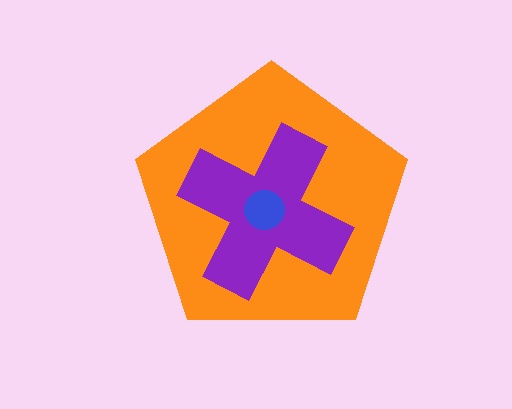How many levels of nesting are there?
3.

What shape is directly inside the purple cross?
The blue circle.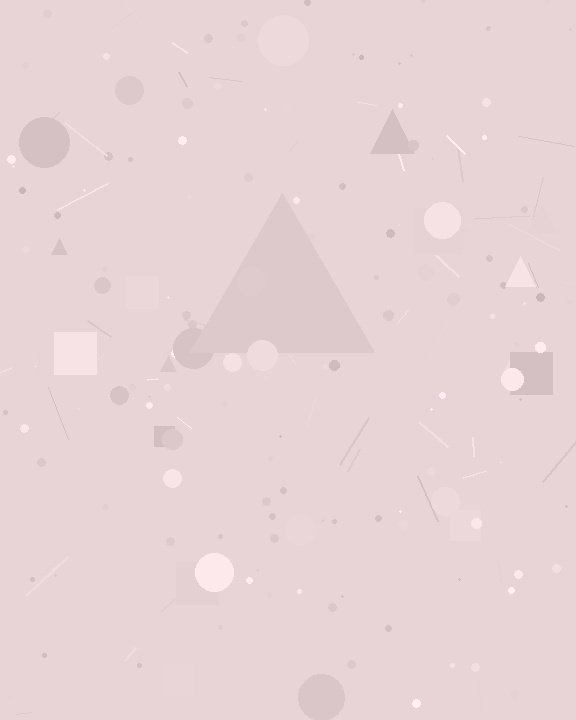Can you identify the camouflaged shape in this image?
The camouflaged shape is a triangle.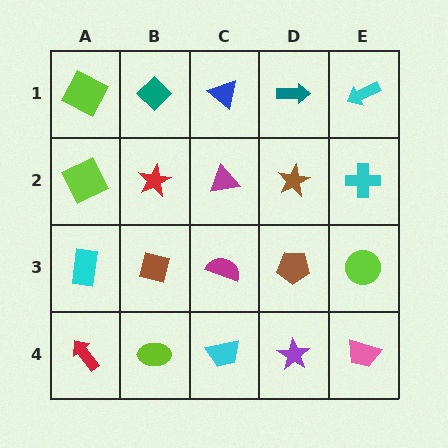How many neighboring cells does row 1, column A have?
2.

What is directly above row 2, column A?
A lime square.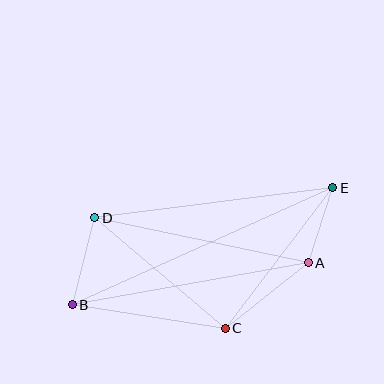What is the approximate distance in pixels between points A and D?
The distance between A and D is approximately 218 pixels.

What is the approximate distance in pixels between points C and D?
The distance between C and D is approximately 171 pixels.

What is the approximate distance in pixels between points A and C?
The distance between A and C is approximately 106 pixels.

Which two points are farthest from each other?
Points B and E are farthest from each other.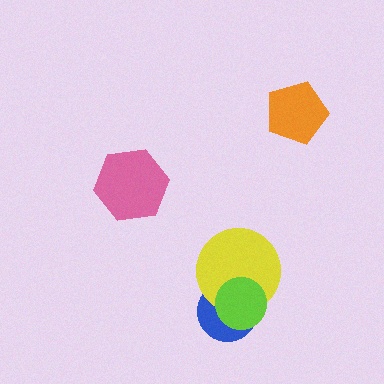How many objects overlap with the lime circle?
2 objects overlap with the lime circle.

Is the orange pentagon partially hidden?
No, no other shape covers it.